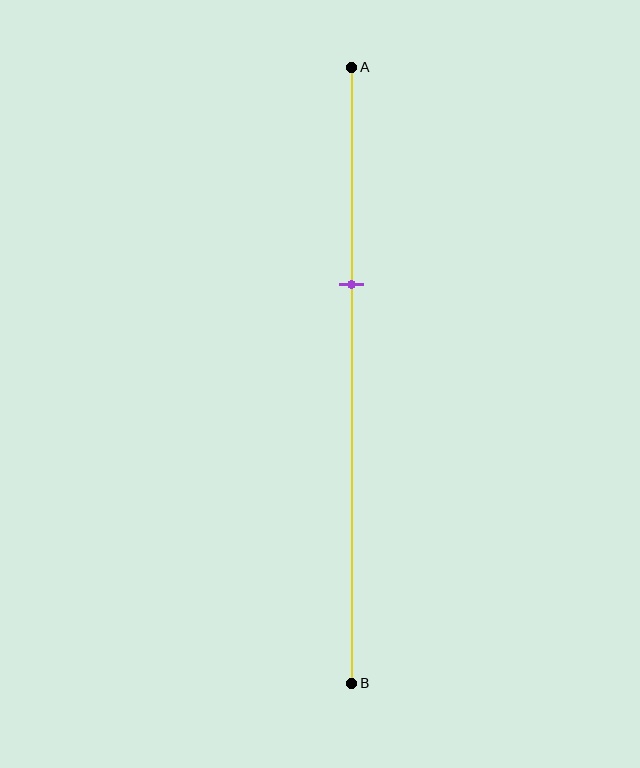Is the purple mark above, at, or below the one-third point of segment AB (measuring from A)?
The purple mark is approximately at the one-third point of segment AB.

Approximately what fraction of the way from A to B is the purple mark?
The purple mark is approximately 35% of the way from A to B.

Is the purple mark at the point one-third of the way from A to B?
Yes, the mark is approximately at the one-third point.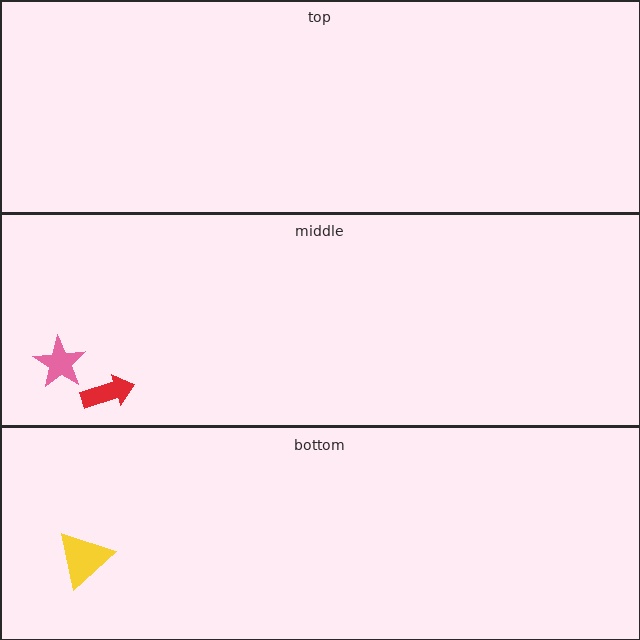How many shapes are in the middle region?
2.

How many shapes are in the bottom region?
1.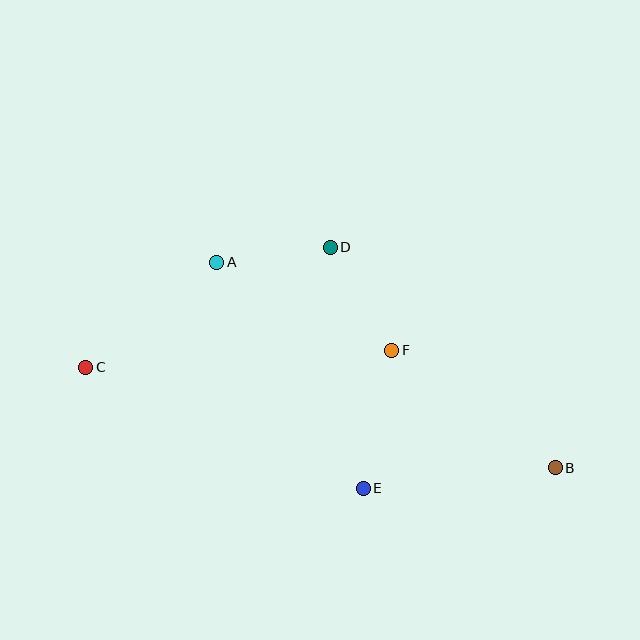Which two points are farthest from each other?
Points B and C are farthest from each other.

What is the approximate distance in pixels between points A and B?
The distance between A and B is approximately 396 pixels.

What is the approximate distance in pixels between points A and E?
The distance between A and E is approximately 269 pixels.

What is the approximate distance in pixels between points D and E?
The distance between D and E is approximately 243 pixels.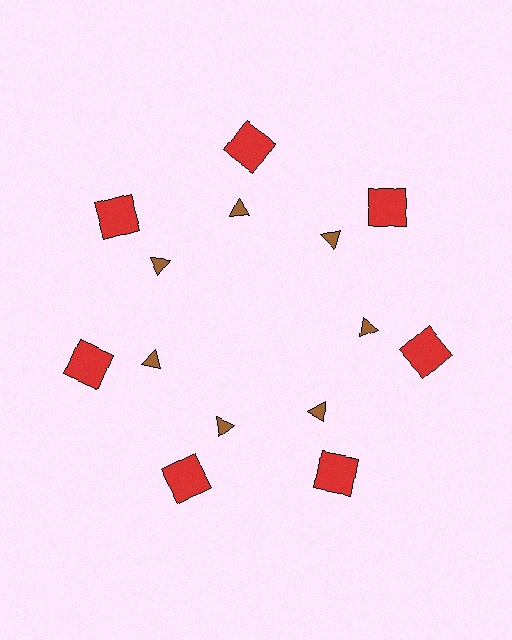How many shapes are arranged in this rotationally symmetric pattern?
There are 14 shapes, arranged in 7 groups of 2.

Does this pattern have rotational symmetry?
Yes, this pattern has 7-fold rotational symmetry. It looks the same after rotating 51 degrees around the center.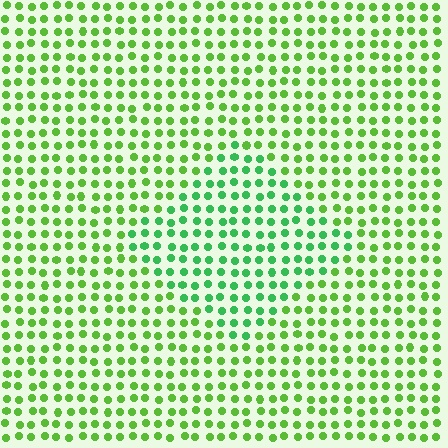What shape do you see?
I see a diamond.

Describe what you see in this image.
The image is filled with small lime elements in a uniform arrangement. A diamond-shaped region is visible where the elements are tinted to a slightly different hue, forming a subtle color boundary.